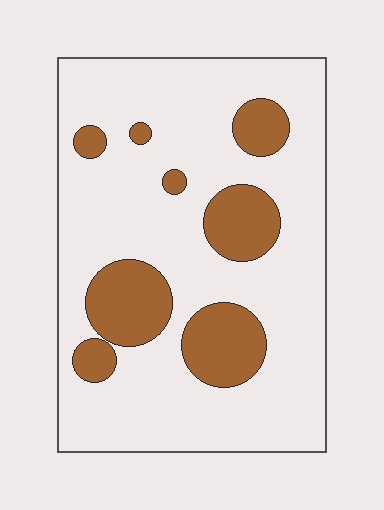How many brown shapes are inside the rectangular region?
8.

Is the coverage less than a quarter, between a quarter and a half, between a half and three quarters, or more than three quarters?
Less than a quarter.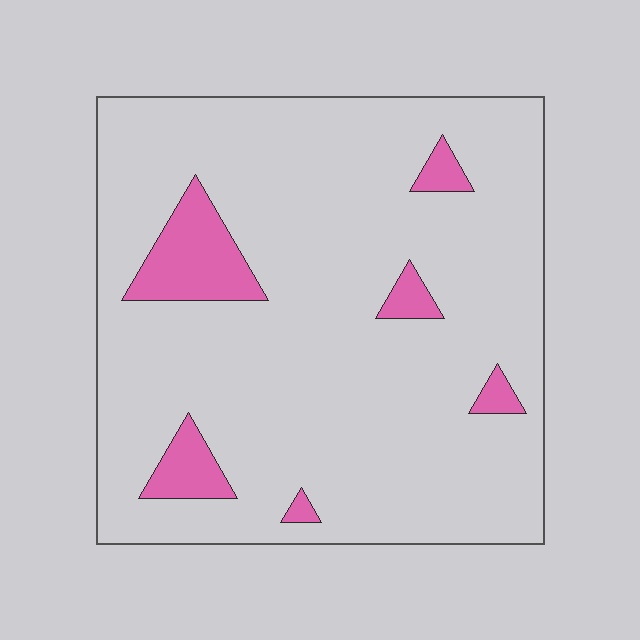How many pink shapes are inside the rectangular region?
6.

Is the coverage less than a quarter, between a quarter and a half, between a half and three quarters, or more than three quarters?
Less than a quarter.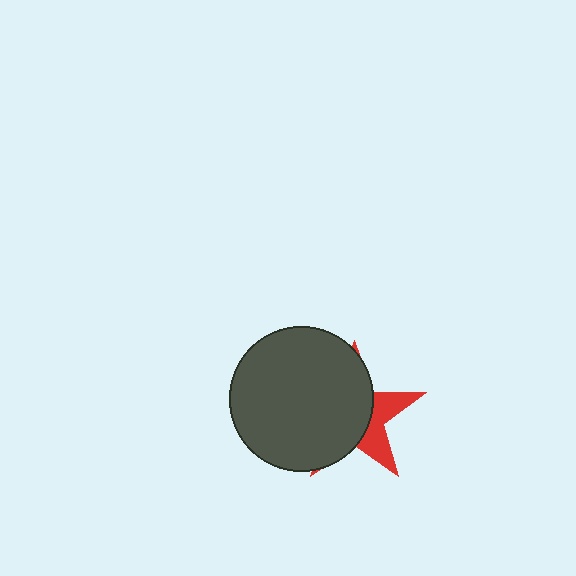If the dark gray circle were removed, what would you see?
You would see the complete red star.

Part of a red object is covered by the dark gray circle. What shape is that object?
It is a star.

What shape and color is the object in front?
The object in front is a dark gray circle.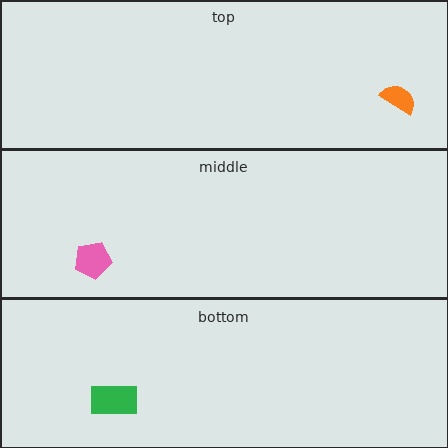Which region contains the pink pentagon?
The middle region.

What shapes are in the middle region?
The pink pentagon.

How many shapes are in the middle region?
1.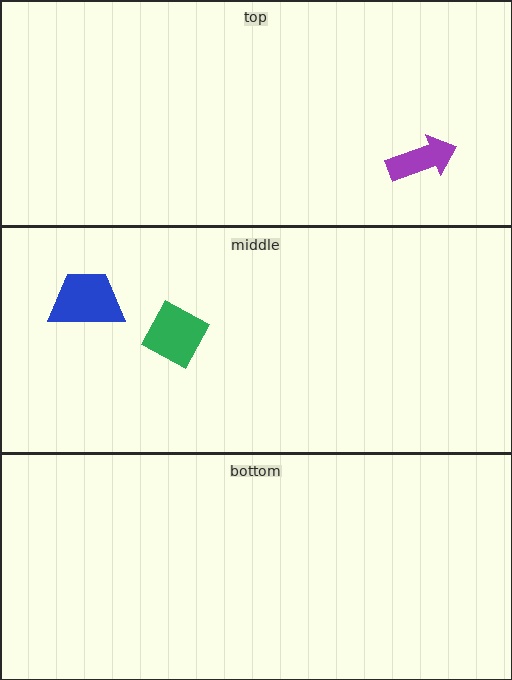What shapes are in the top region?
The purple arrow.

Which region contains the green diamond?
The middle region.